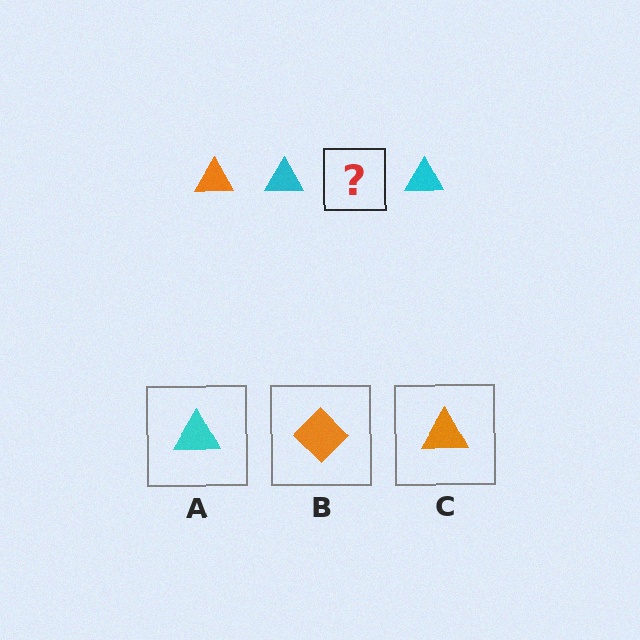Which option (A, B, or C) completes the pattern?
C.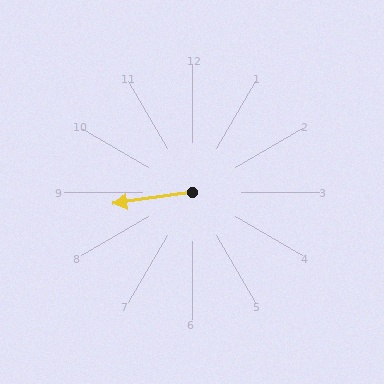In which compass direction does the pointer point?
West.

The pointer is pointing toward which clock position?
Roughly 9 o'clock.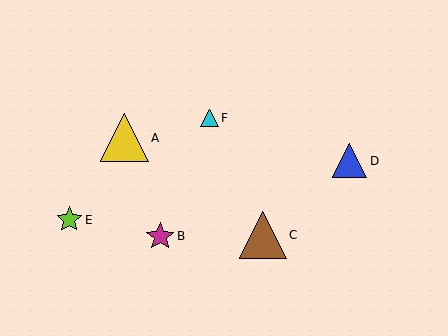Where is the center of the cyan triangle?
The center of the cyan triangle is at (209, 118).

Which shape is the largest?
The yellow triangle (labeled A) is the largest.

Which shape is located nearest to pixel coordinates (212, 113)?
The cyan triangle (labeled F) at (209, 118) is nearest to that location.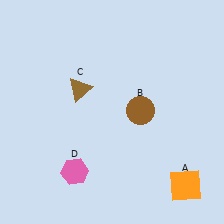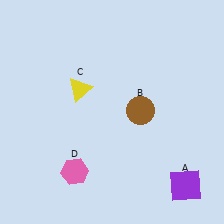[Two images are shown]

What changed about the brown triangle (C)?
In Image 1, C is brown. In Image 2, it changed to yellow.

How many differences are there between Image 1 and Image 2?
There are 2 differences between the two images.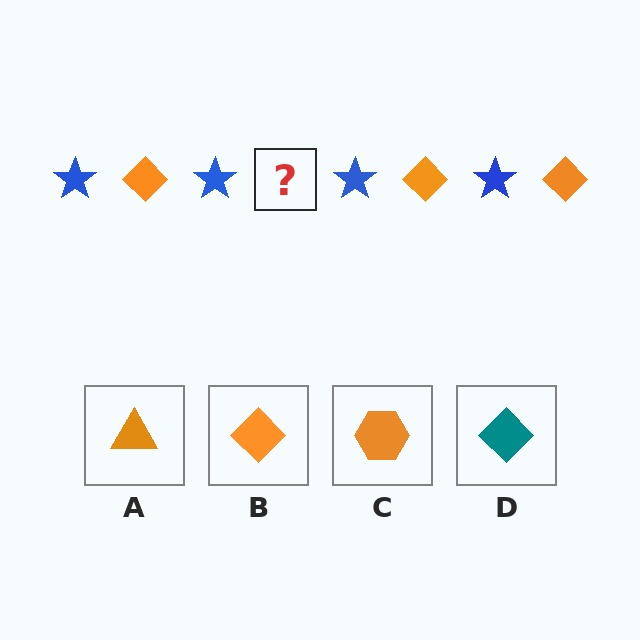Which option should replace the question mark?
Option B.